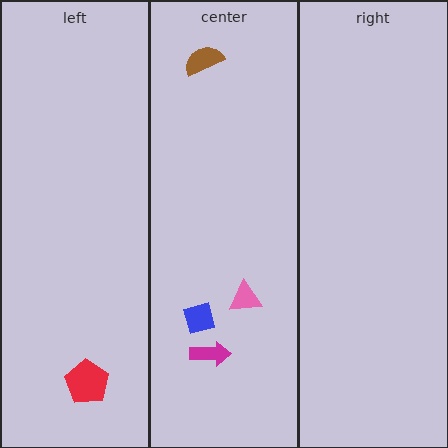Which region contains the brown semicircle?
The center region.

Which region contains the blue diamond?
The center region.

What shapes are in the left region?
The red pentagon.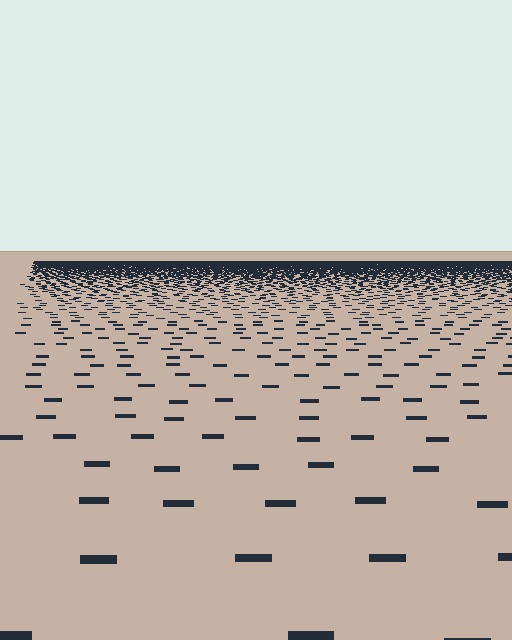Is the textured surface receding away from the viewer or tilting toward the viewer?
The surface is receding away from the viewer. Texture elements get smaller and denser toward the top.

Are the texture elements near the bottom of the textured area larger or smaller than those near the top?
Larger. Near the bottom, elements are closer to the viewer and appear at a bigger on-screen size.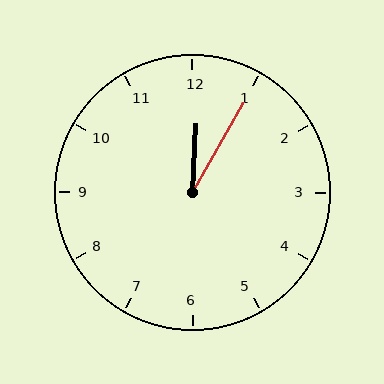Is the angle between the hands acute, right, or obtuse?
It is acute.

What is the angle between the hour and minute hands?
Approximately 28 degrees.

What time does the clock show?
12:05.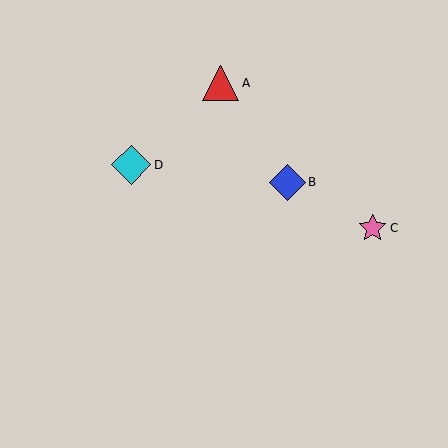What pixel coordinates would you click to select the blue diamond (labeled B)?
Click at (288, 182) to select the blue diamond B.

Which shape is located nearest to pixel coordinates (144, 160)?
The cyan diamond (labeled D) at (131, 165) is nearest to that location.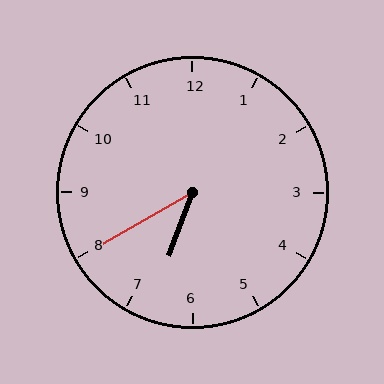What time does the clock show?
6:40.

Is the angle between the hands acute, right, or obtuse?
It is acute.